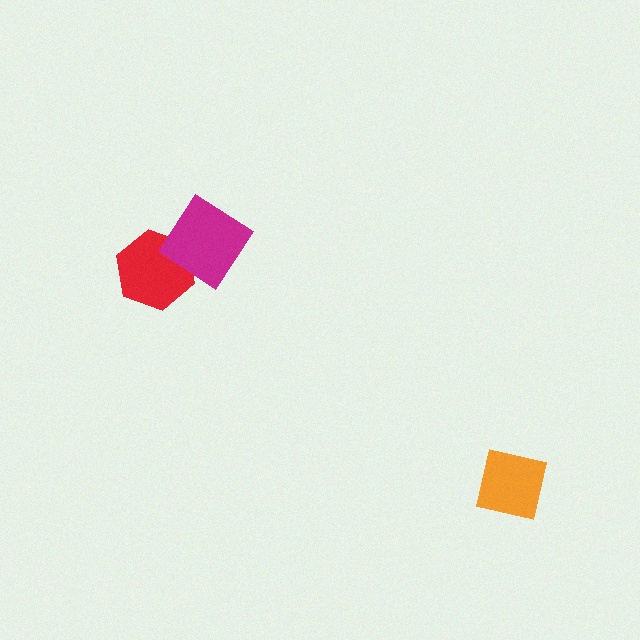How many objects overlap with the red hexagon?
1 object overlaps with the red hexagon.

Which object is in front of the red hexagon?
The magenta diamond is in front of the red hexagon.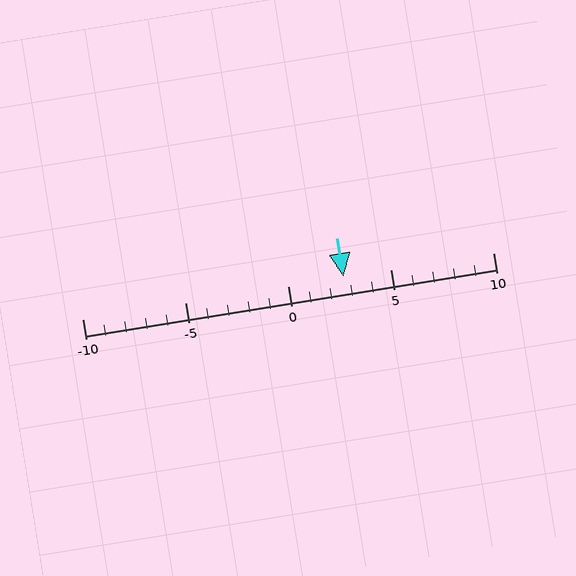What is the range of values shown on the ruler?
The ruler shows values from -10 to 10.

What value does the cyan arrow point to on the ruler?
The cyan arrow points to approximately 3.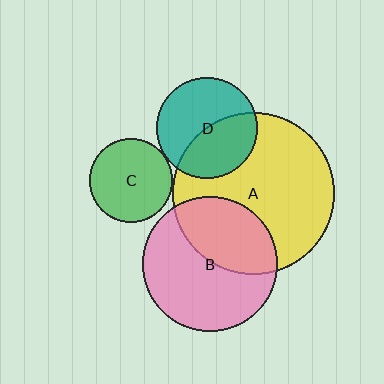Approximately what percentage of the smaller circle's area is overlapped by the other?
Approximately 45%.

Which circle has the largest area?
Circle A (yellow).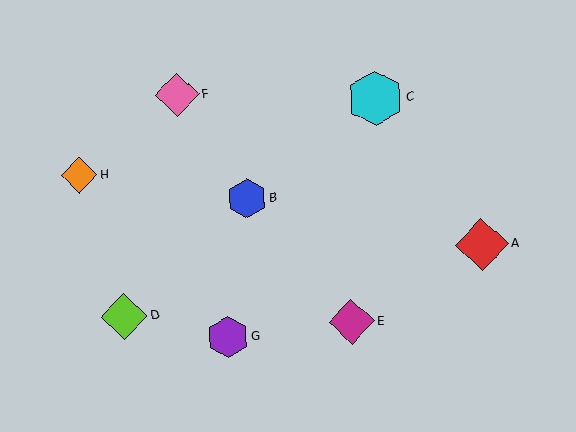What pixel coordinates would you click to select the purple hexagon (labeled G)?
Click at (228, 337) to select the purple hexagon G.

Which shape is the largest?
The cyan hexagon (labeled C) is the largest.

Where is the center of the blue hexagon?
The center of the blue hexagon is at (247, 199).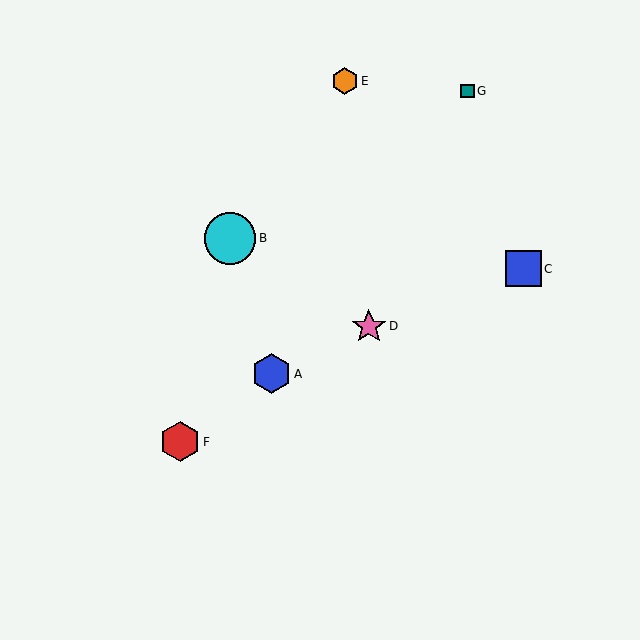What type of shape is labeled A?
Shape A is a blue hexagon.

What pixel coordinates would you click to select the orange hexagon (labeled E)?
Click at (345, 81) to select the orange hexagon E.